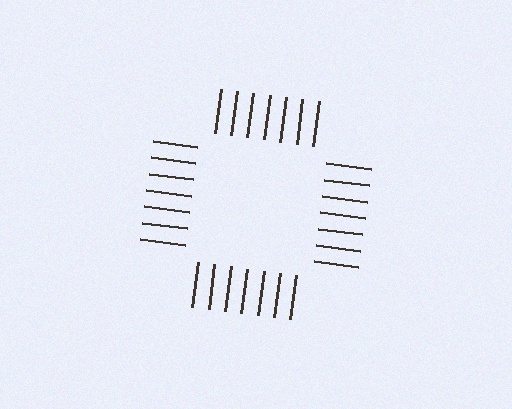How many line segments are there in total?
28 — 7 along each of the 4 edges.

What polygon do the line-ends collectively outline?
An illusory square — the line segments terminate on its edges but no continuous stroke is drawn.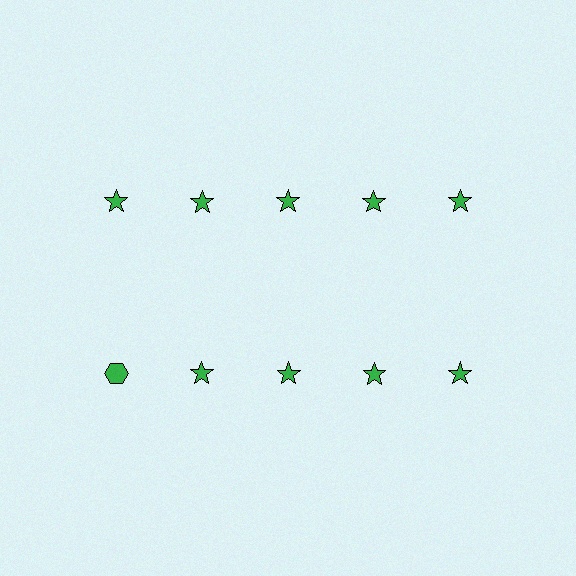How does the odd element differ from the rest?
It has a different shape: hexagon instead of star.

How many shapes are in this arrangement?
There are 10 shapes arranged in a grid pattern.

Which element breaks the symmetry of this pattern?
The green hexagon in the second row, leftmost column breaks the symmetry. All other shapes are green stars.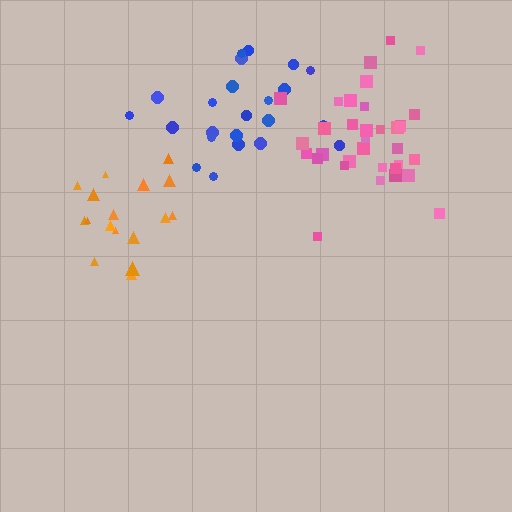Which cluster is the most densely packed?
Pink.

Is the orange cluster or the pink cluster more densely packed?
Pink.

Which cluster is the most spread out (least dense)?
Blue.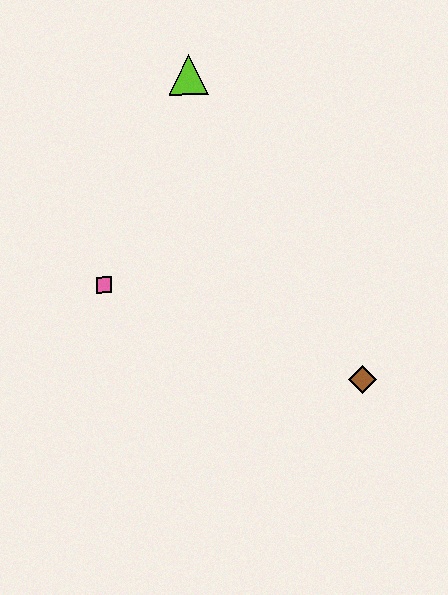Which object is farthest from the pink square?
The brown diamond is farthest from the pink square.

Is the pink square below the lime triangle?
Yes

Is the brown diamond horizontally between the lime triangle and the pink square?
No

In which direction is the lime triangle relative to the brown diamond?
The lime triangle is above the brown diamond.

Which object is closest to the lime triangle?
The pink square is closest to the lime triangle.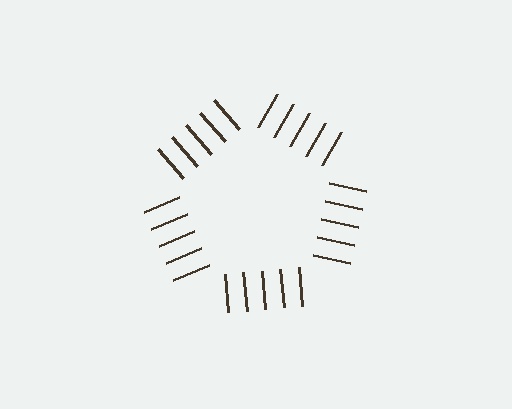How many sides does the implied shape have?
5 sides — the line-ends trace a pentagon.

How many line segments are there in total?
25 — 5 along each of the 5 edges.